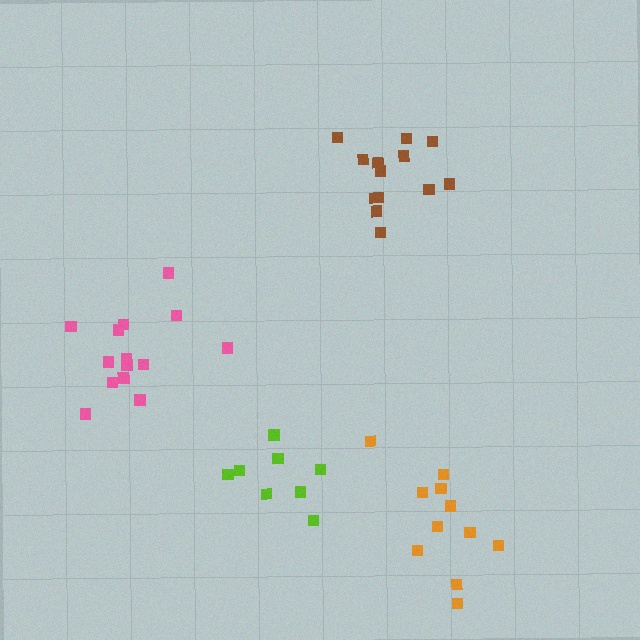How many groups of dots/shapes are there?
There are 4 groups.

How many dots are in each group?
Group 1: 8 dots, Group 2: 13 dots, Group 3: 14 dots, Group 4: 11 dots (46 total).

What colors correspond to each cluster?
The clusters are colored: lime, brown, pink, orange.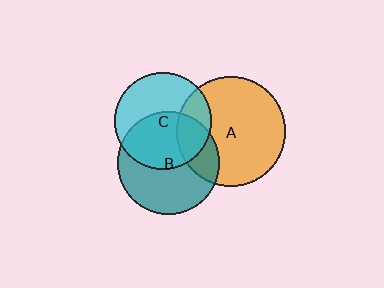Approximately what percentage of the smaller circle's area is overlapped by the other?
Approximately 25%.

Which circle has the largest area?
Circle A (orange).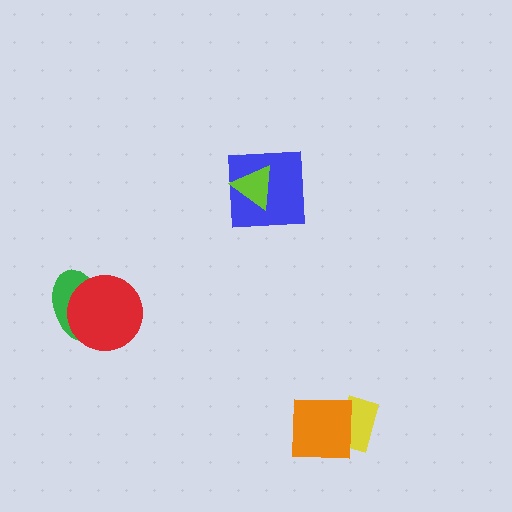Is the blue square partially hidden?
Yes, it is partially covered by another shape.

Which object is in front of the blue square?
The lime triangle is in front of the blue square.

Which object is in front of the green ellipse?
The red circle is in front of the green ellipse.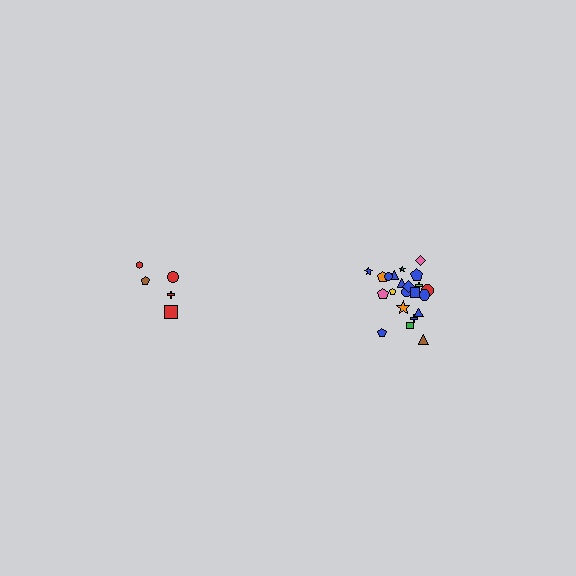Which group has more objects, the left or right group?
The right group.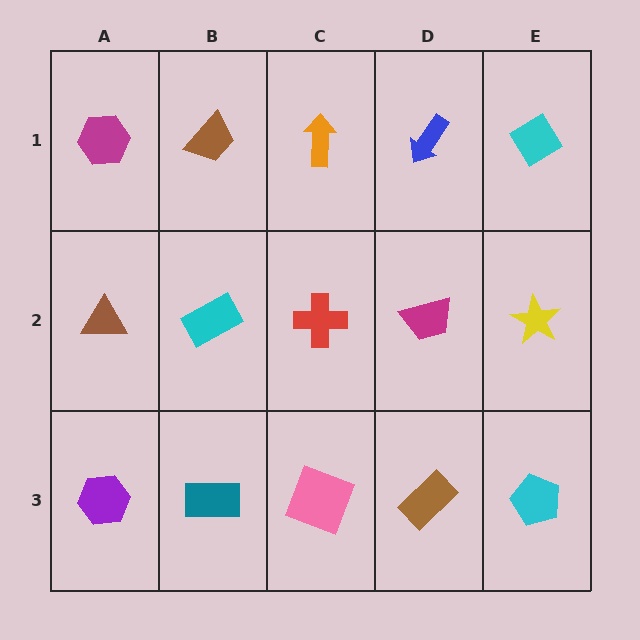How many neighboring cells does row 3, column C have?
3.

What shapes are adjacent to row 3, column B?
A cyan rectangle (row 2, column B), a purple hexagon (row 3, column A), a pink square (row 3, column C).